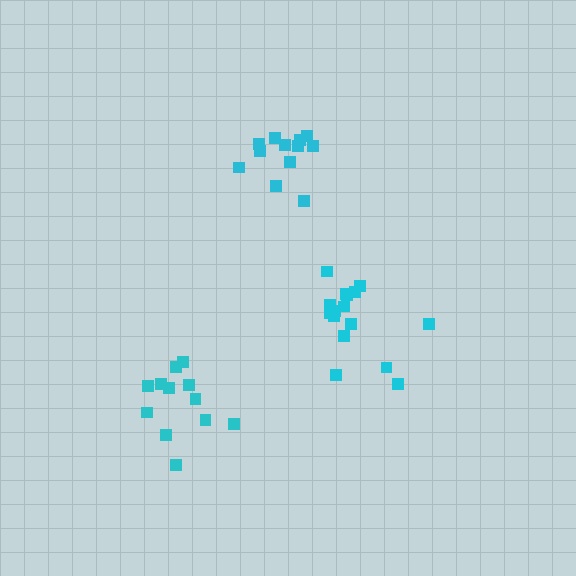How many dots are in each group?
Group 1: 12 dots, Group 2: 12 dots, Group 3: 16 dots (40 total).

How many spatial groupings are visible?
There are 3 spatial groupings.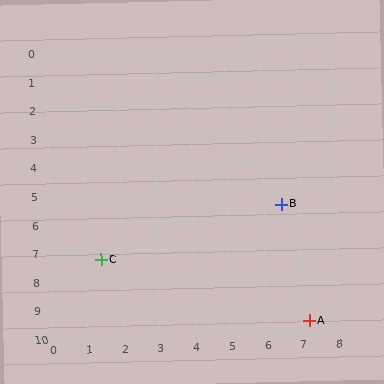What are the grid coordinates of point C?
Point C is at approximately (1.4, 7.3).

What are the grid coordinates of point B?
Point B is at approximately (6.5, 5.5).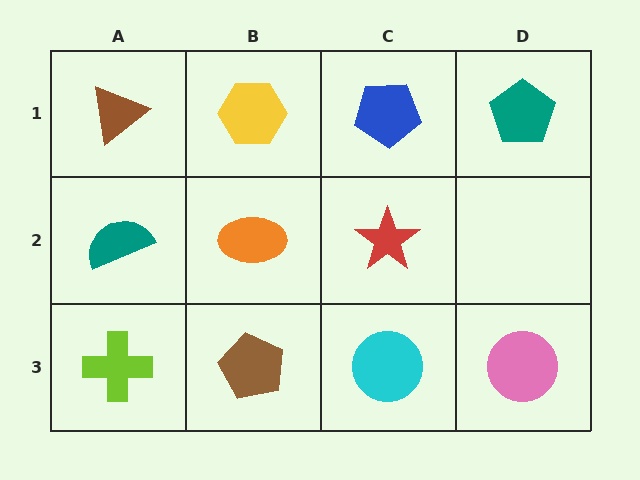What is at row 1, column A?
A brown triangle.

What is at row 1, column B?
A yellow hexagon.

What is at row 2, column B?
An orange ellipse.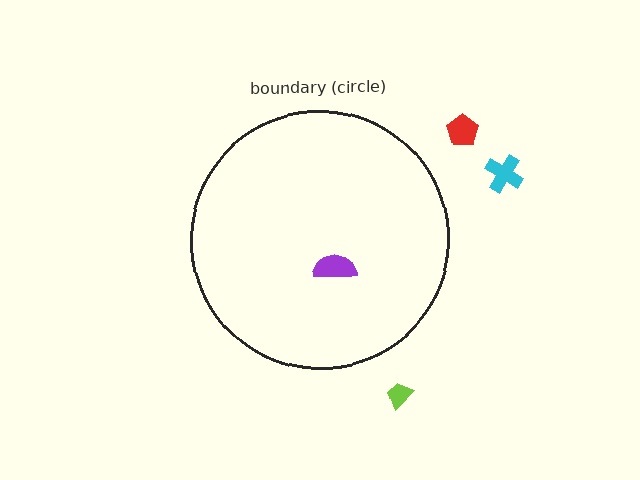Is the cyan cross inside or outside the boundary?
Outside.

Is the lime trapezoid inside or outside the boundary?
Outside.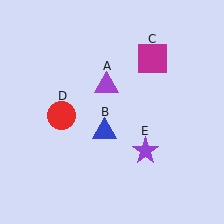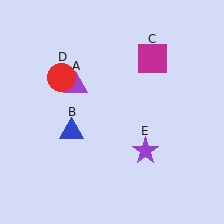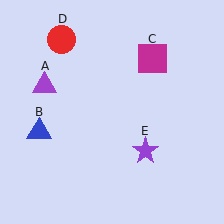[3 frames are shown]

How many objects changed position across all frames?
3 objects changed position: purple triangle (object A), blue triangle (object B), red circle (object D).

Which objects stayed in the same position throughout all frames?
Magenta square (object C) and purple star (object E) remained stationary.